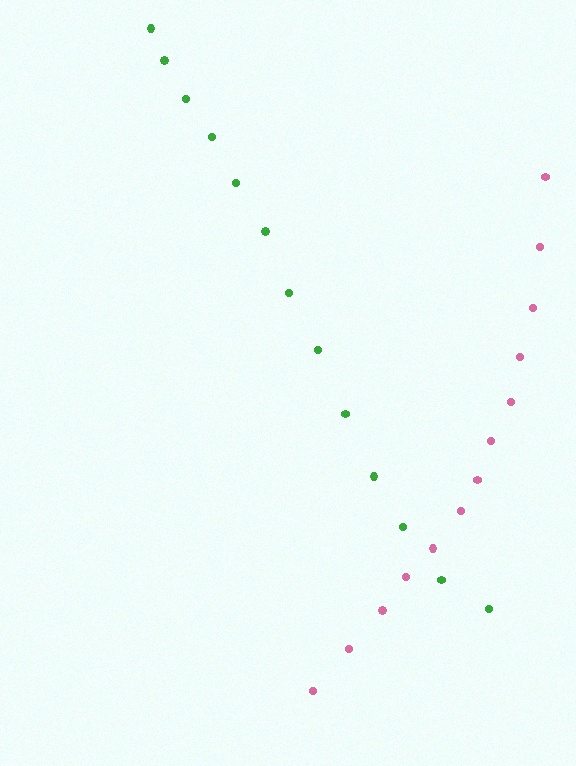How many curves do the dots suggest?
There are 2 distinct paths.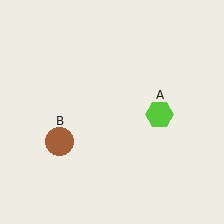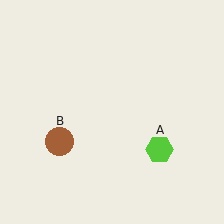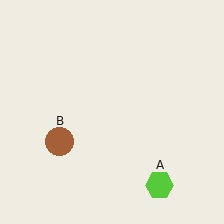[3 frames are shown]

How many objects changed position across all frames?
1 object changed position: lime hexagon (object A).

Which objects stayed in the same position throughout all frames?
Brown circle (object B) remained stationary.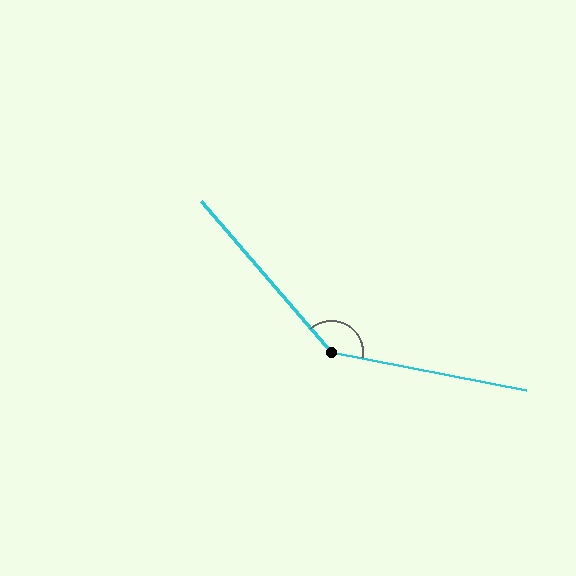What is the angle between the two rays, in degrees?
Approximately 142 degrees.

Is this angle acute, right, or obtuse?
It is obtuse.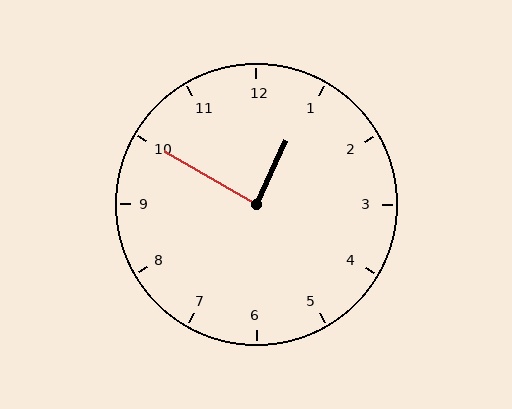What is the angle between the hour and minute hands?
Approximately 85 degrees.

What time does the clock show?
12:50.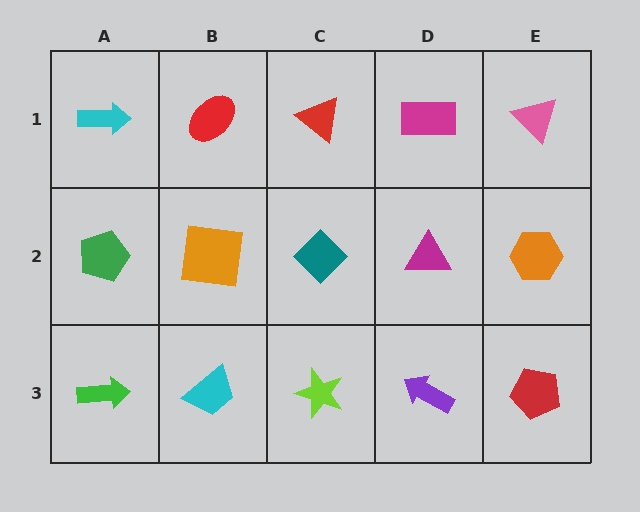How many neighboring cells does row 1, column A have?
2.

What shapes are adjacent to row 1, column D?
A magenta triangle (row 2, column D), a red triangle (row 1, column C), a pink triangle (row 1, column E).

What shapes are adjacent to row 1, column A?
A green pentagon (row 2, column A), a red ellipse (row 1, column B).